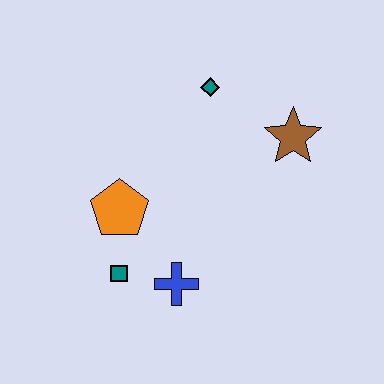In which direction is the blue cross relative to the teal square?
The blue cross is to the right of the teal square.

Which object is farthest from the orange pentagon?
The brown star is farthest from the orange pentagon.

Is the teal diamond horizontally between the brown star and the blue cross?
Yes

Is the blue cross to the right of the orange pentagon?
Yes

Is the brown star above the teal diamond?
No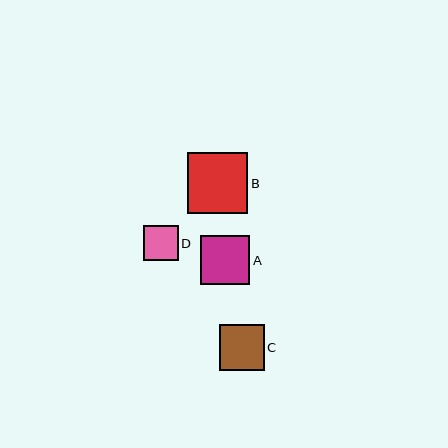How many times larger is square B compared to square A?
Square B is approximately 1.2 times the size of square A.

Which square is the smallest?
Square D is the smallest with a size of approximately 35 pixels.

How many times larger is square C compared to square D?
Square C is approximately 1.3 times the size of square D.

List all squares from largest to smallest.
From largest to smallest: B, A, C, D.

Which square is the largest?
Square B is the largest with a size of approximately 60 pixels.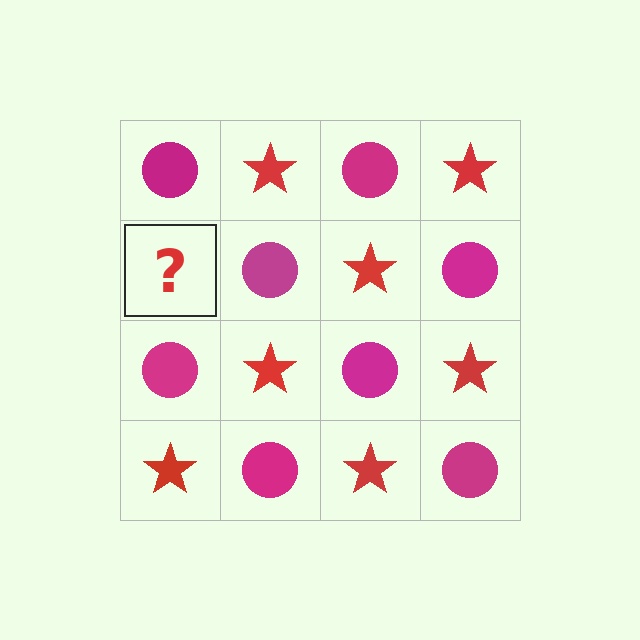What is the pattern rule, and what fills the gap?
The rule is that it alternates magenta circle and red star in a checkerboard pattern. The gap should be filled with a red star.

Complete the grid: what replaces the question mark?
The question mark should be replaced with a red star.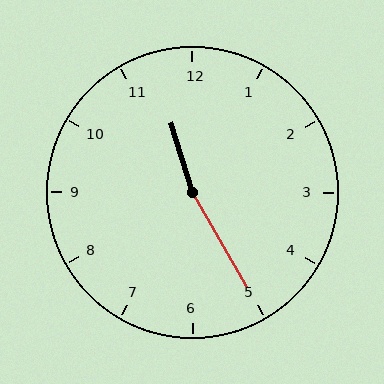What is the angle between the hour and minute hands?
Approximately 168 degrees.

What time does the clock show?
11:25.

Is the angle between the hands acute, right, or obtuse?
It is obtuse.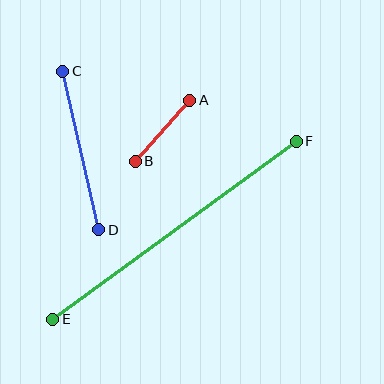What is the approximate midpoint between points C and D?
The midpoint is at approximately (81, 151) pixels.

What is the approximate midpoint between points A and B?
The midpoint is at approximately (163, 131) pixels.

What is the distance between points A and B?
The distance is approximately 81 pixels.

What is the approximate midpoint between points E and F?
The midpoint is at approximately (175, 230) pixels.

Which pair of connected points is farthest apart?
Points E and F are farthest apart.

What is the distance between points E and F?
The distance is approximately 302 pixels.